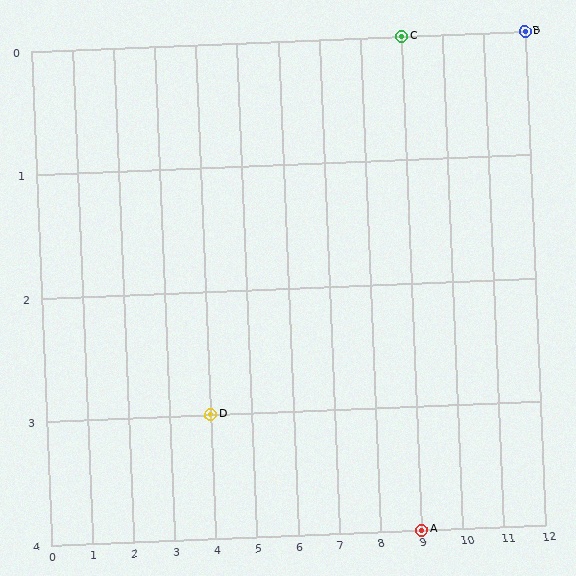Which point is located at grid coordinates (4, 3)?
Point D is at (4, 3).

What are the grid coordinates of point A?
Point A is at grid coordinates (9, 4).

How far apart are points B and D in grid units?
Points B and D are 8 columns and 3 rows apart (about 8.5 grid units diagonally).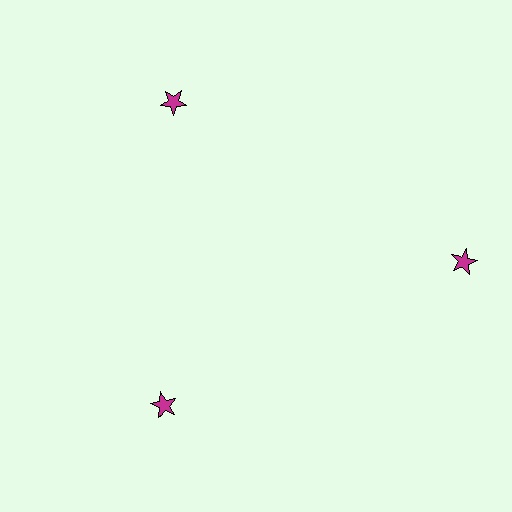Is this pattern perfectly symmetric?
No. The 3 magenta stars are arranged in a ring, but one element near the 3 o'clock position is pushed outward from the center, breaking the 3-fold rotational symmetry.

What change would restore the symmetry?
The symmetry would be restored by moving it inward, back onto the ring so that all 3 stars sit at equal angles and equal distance from the center.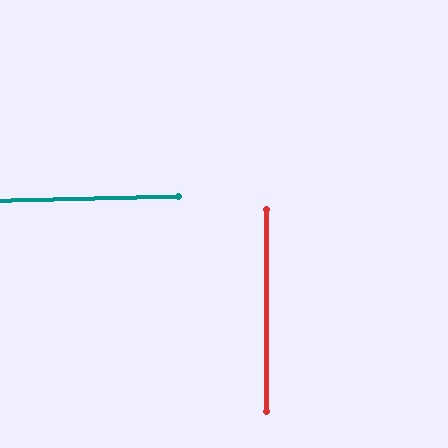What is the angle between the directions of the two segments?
Approximately 89 degrees.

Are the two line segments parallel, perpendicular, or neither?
Perpendicular — they meet at approximately 89°.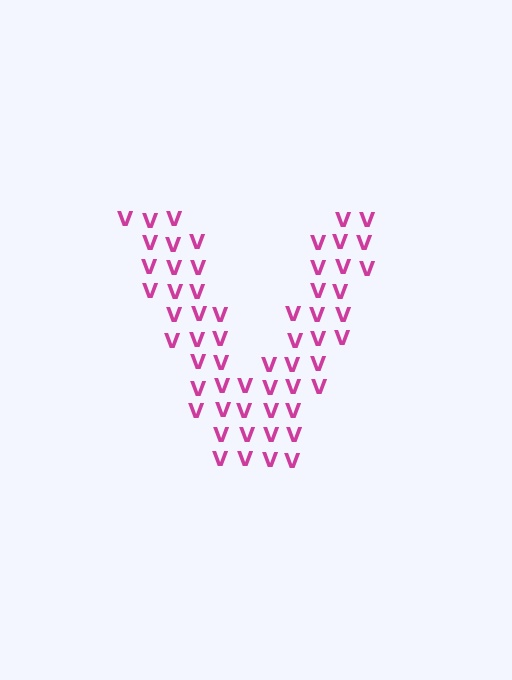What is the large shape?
The large shape is the letter V.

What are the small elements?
The small elements are letter V's.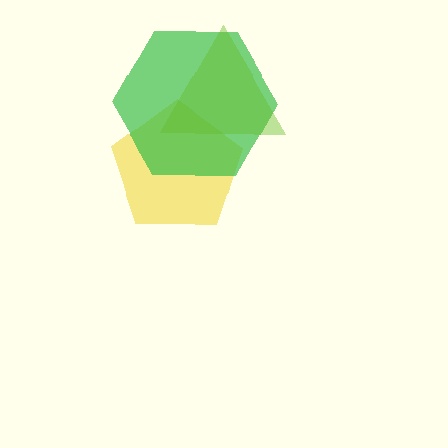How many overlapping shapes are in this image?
There are 3 overlapping shapes in the image.